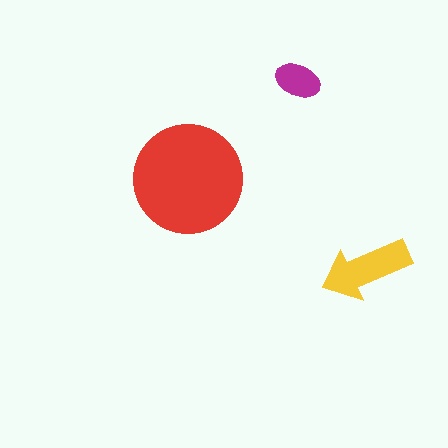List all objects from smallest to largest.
The magenta ellipse, the yellow arrow, the red circle.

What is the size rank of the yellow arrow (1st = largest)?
2nd.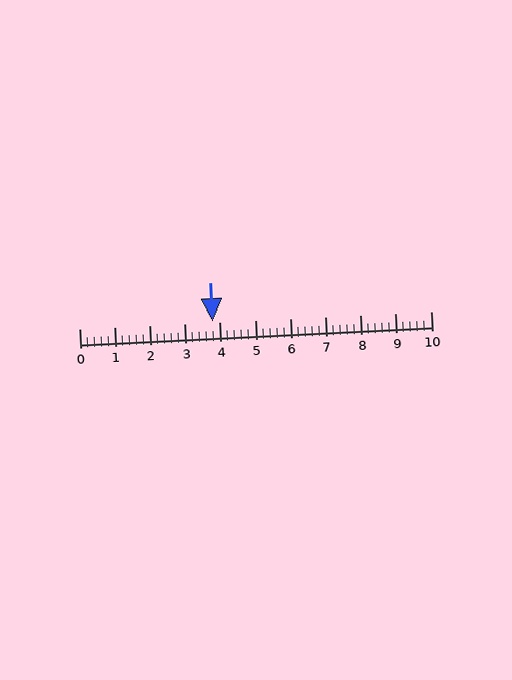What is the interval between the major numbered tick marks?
The major tick marks are spaced 1 units apart.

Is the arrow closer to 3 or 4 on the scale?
The arrow is closer to 4.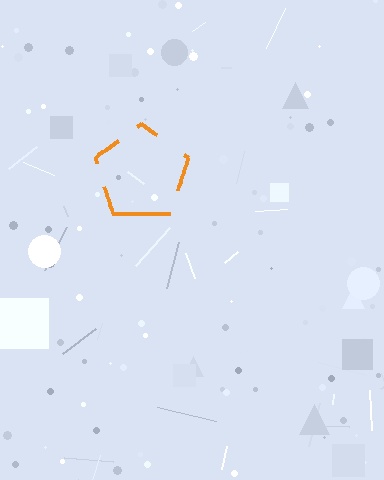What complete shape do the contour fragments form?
The contour fragments form a pentagon.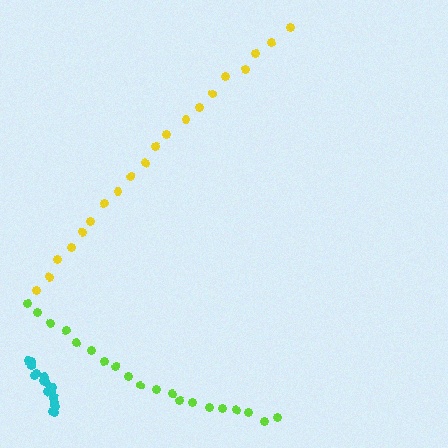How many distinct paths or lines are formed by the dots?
There are 3 distinct paths.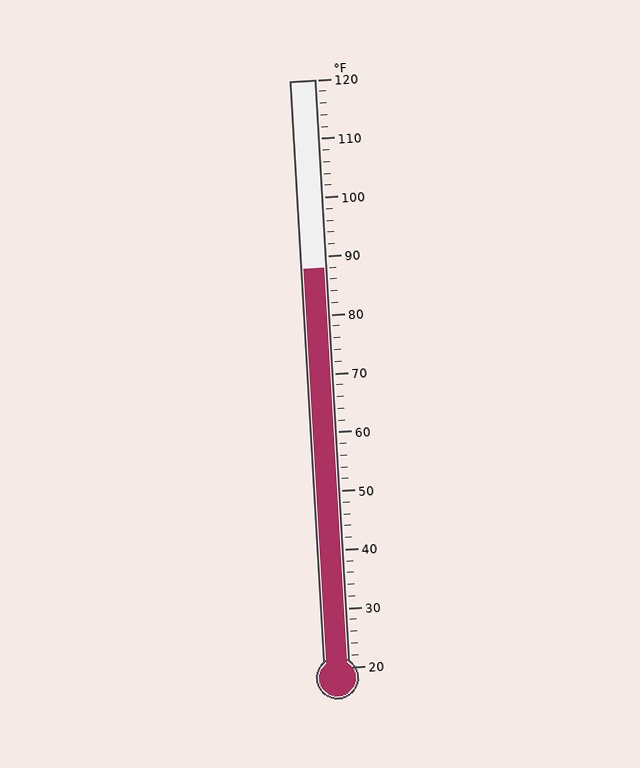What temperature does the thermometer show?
The thermometer shows approximately 88°F.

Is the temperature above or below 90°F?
The temperature is below 90°F.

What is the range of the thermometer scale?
The thermometer scale ranges from 20°F to 120°F.